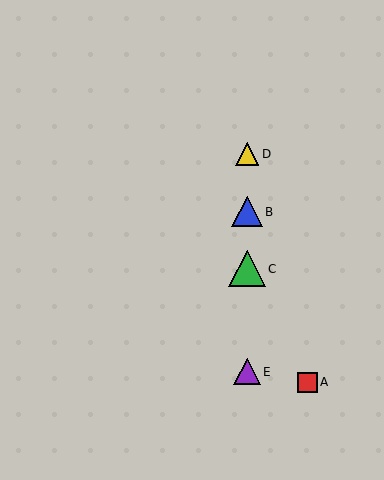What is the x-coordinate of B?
Object B is at x≈247.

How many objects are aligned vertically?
4 objects (B, C, D, E) are aligned vertically.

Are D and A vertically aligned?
No, D is at x≈247 and A is at x≈307.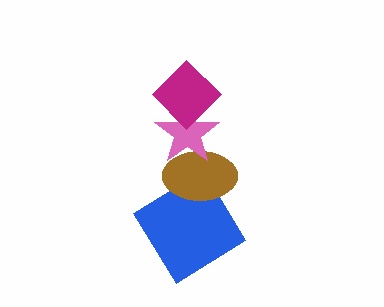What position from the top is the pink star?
The pink star is 2nd from the top.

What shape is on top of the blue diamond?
The brown ellipse is on top of the blue diamond.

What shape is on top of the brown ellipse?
The pink star is on top of the brown ellipse.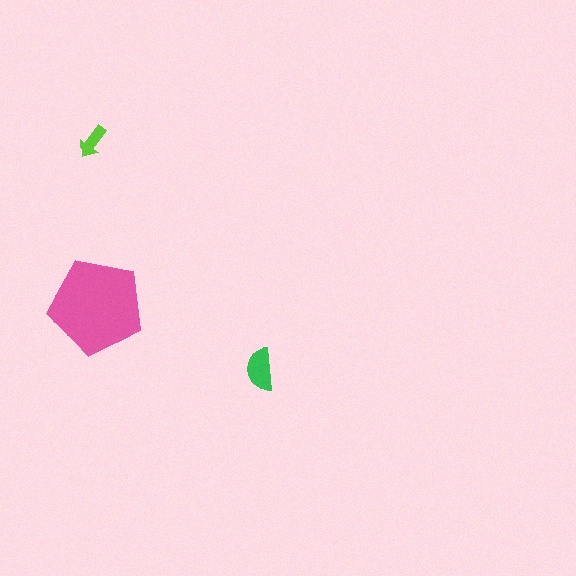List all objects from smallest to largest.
The lime arrow, the green semicircle, the pink pentagon.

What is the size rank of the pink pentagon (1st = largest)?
1st.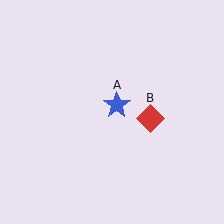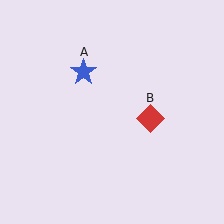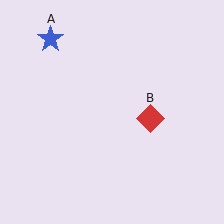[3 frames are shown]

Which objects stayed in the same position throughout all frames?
Red diamond (object B) remained stationary.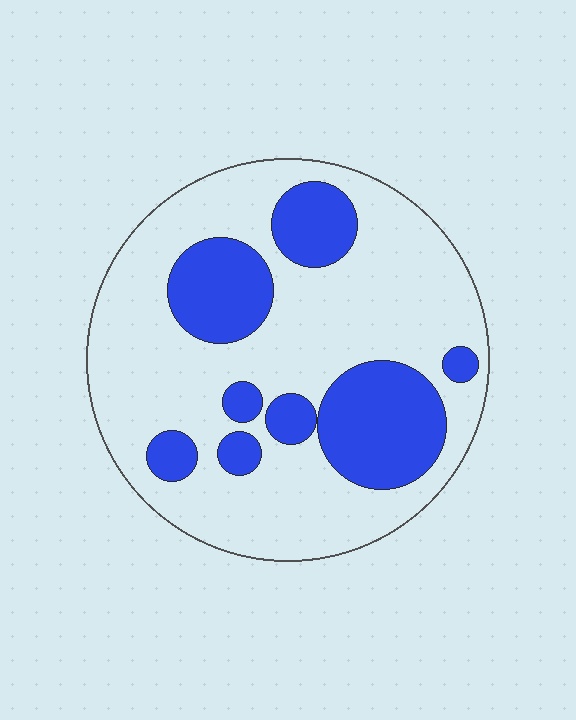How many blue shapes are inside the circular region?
8.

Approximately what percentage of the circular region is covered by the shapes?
Approximately 30%.